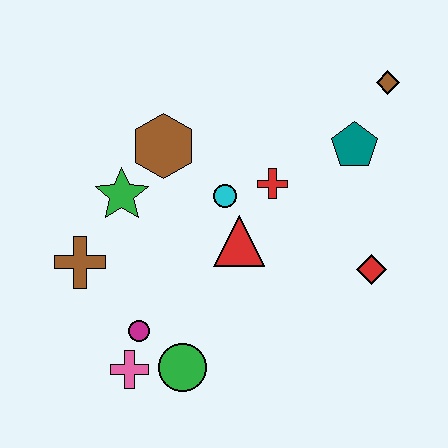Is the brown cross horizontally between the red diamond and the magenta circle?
No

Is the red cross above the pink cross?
Yes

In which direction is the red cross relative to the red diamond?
The red cross is to the left of the red diamond.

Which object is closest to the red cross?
The cyan circle is closest to the red cross.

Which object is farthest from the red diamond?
The brown cross is farthest from the red diamond.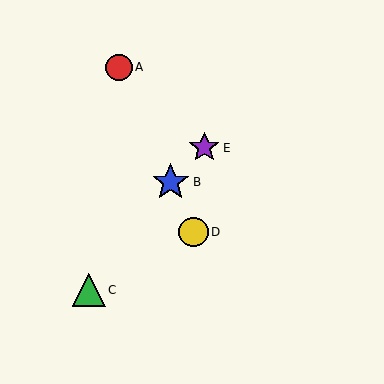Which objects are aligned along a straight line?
Objects A, B, D are aligned along a straight line.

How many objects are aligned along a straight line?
3 objects (A, B, D) are aligned along a straight line.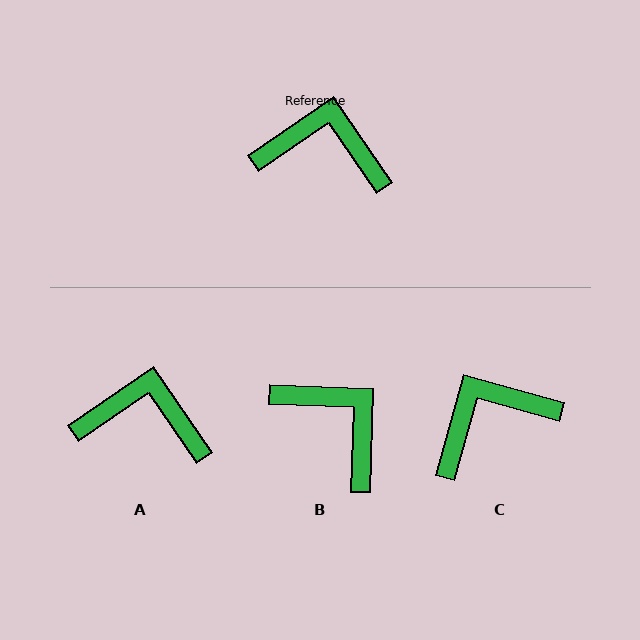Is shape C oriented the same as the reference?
No, it is off by about 40 degrees.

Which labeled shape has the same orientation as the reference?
A.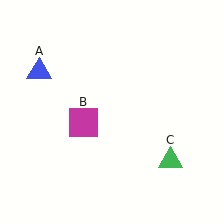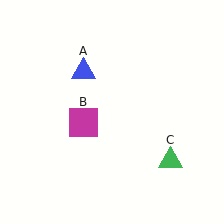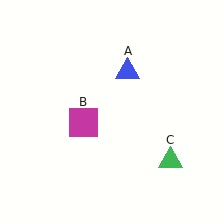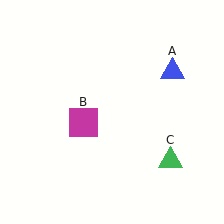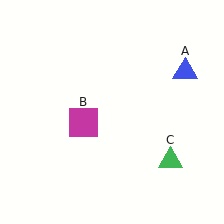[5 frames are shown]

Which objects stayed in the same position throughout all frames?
Magenta square (object B) and green triangle (object C) remained stationary.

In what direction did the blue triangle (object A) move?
The blue triangle (object A) moved right.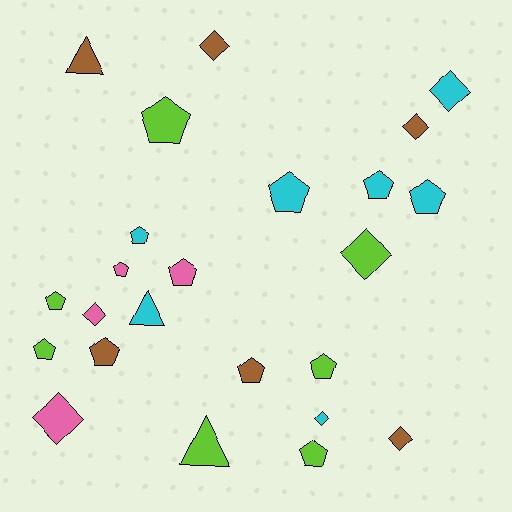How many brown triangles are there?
There is 1 brown triangle.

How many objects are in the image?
There are 24 objects.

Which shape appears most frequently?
Pentagon, with 13 objects.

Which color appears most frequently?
Lime, with 7 objects.